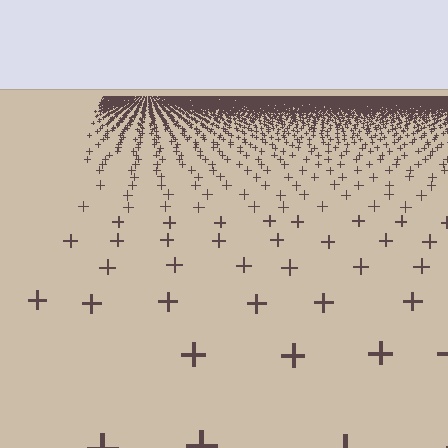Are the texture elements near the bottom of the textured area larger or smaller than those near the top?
Larger. Near the bottom, elements are closer to the viewer and appear at a bigger on-screen size.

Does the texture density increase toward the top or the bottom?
Density increases toward the top.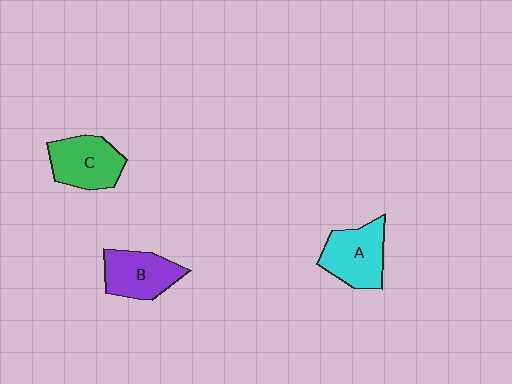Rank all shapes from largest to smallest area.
From largest to smallest: A (cyan), C (green), B (purple).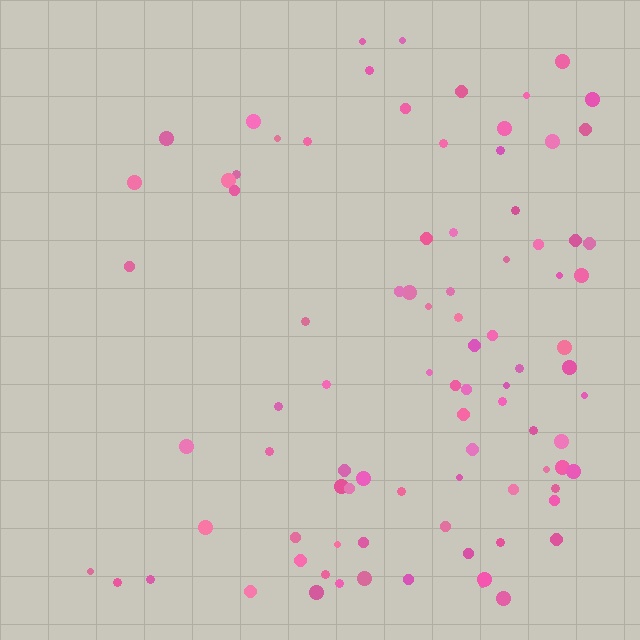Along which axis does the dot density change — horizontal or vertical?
Horizontal.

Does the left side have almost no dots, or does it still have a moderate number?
Still a moderate number, just noticeably fewer than the right.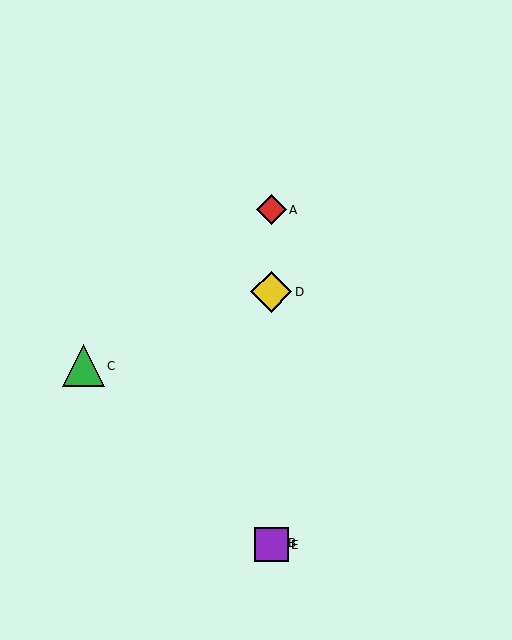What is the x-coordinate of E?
Object E is at x≈271.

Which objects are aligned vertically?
Objects A, B, D, E are aligned vertically.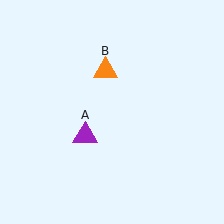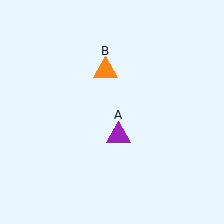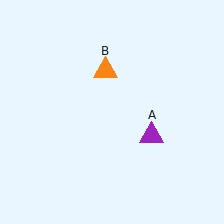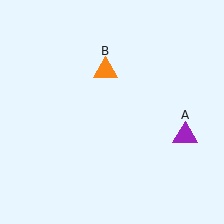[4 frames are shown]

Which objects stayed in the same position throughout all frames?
Orange triangle (object B) remained stationary.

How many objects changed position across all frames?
1 object changed position: purple triangle (object A).